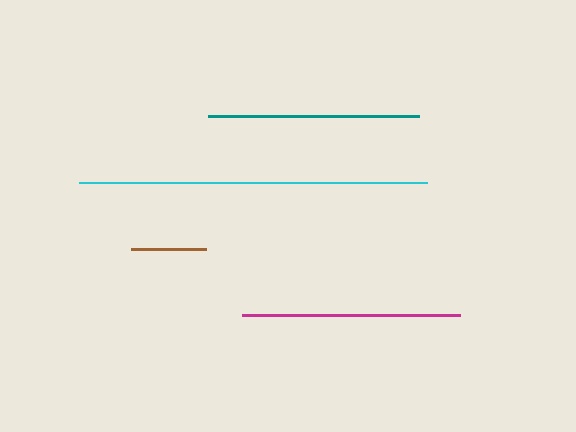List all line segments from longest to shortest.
From longest to shortest: cyan, magenta, teal, brown.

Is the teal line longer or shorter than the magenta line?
The magenta line is longer than the teal line.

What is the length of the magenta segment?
The magenta segment is approximately 218 pixels long.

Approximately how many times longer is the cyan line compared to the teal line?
The cyan line is approximately 1.7 times the length of the teal line.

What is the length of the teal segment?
The teal segment is approximately 211 pixels long.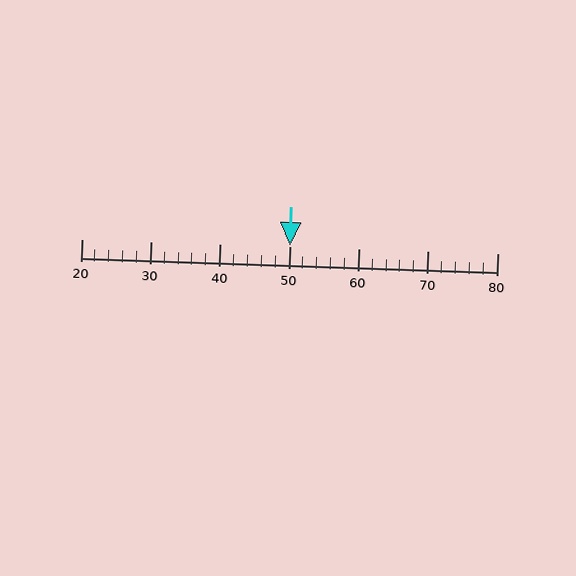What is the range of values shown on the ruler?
The ruler shows values from 20 to 80.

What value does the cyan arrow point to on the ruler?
The cyan arrow points to approximately 50.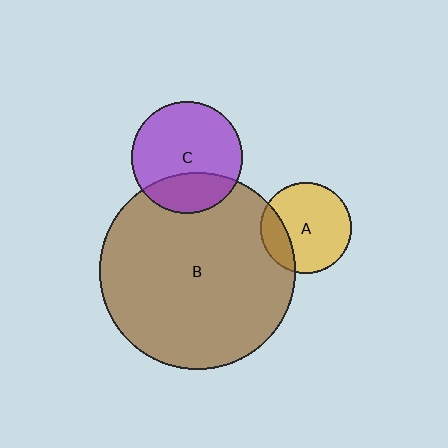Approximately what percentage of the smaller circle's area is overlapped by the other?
Approximately 30%.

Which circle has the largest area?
Circle B (brown).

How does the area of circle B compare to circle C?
Approximately 3.1 times.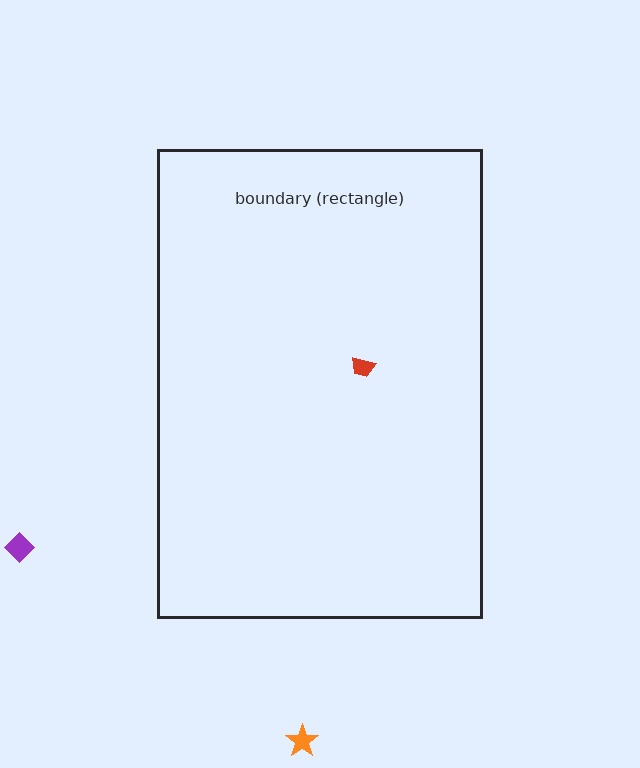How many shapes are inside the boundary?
1 inside, 2 outside.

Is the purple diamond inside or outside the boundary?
Outside.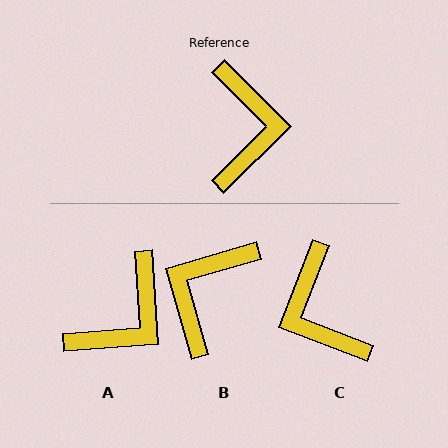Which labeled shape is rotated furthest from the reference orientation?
C, about 156 degrees away.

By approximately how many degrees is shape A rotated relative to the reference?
Approximately 41 degrees clockwise.